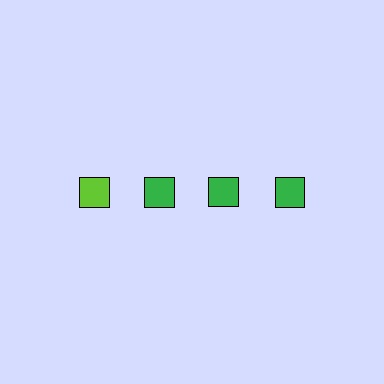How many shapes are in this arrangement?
There are 4 shapes arranged in a grid pattern.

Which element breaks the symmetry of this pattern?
The lime square in the top row, leftmost column breaks the symmetry. All other shapes are green squares.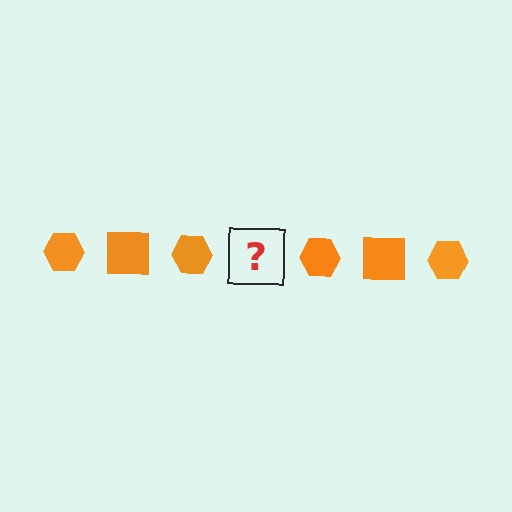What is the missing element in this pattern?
The missing element is an orange square.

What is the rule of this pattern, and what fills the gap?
The rule is that the pattern cycles through hexagon, square shapes in orange. The gap should be filled with an orange square.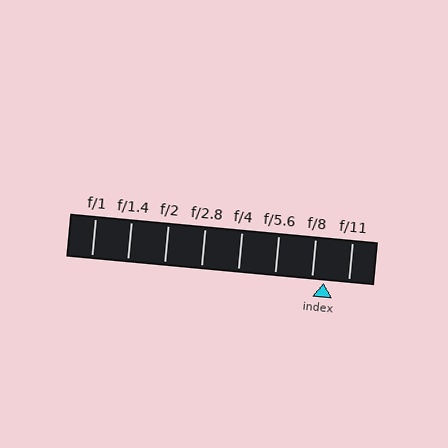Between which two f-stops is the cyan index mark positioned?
The index mark is between f/8 and f/11.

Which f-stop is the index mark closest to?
The index mark is closest to f/8.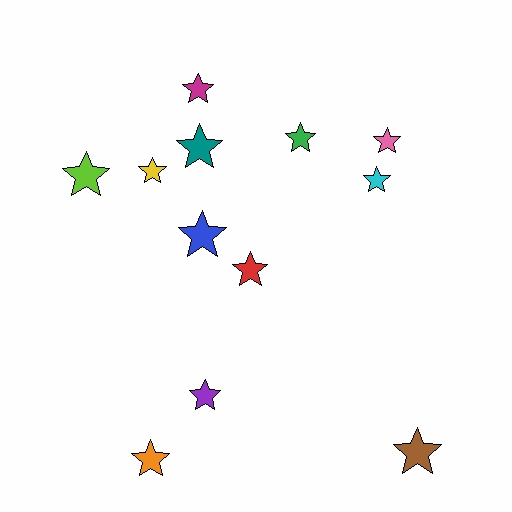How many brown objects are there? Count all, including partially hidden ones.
There is 1 brown object.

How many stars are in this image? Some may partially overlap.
There are 12 stars.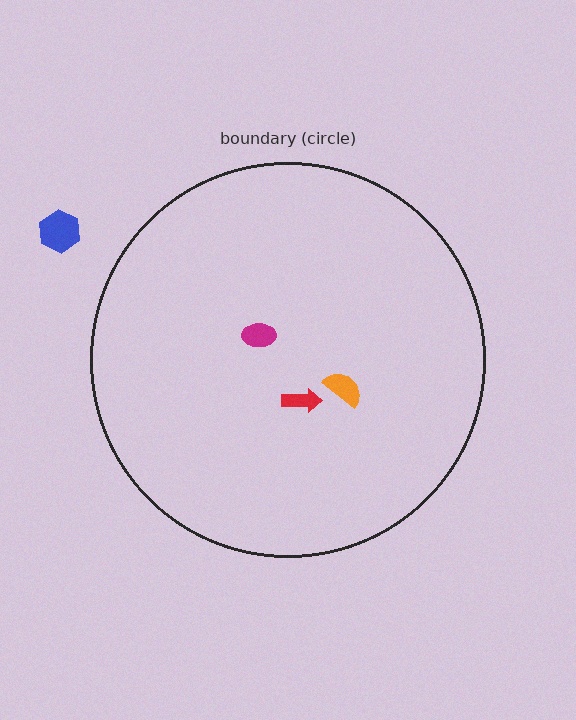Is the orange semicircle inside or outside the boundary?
Inside.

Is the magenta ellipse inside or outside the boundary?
Inside.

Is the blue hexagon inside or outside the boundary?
Outside.